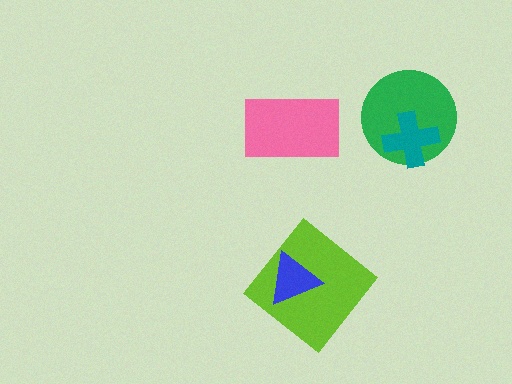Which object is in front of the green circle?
The teal cross is in front of the green circle.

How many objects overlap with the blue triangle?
1 object overlaps with the blue triangle.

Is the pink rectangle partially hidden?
No, no other shape covers it.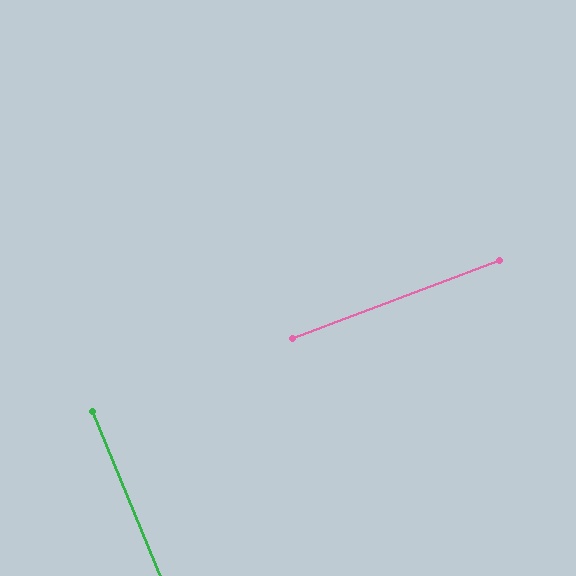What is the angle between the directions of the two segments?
Approximately 88 degrees.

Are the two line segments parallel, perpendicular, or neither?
Perpendicular — they meet at approximately 88°.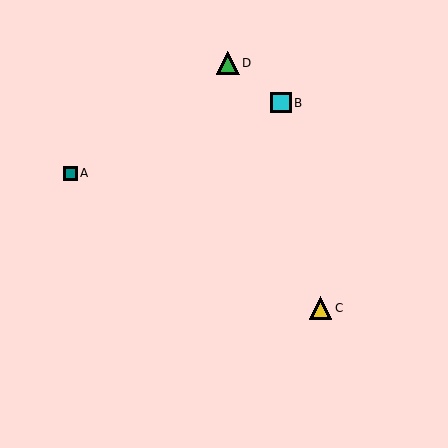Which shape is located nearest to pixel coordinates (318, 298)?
The yellow triangle (labeled C) at (321, 308) is nearest to that location.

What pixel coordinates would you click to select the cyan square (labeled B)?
Click at (281, 103) to select the cyan square B.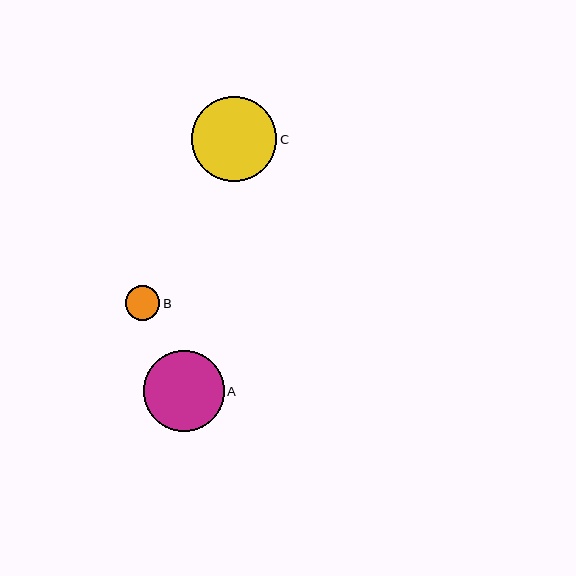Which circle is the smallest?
Circle B is the smallest with a size of approximately 34 pixels.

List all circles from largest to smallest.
From largest to smallest: C, A, B.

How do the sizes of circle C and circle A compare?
Circle C and circle A are approximately the same size.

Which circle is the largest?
Circle C is the largest with a size of approximately 86 pixels.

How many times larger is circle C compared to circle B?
Circle C is approximately 2.5 times the size of circle B.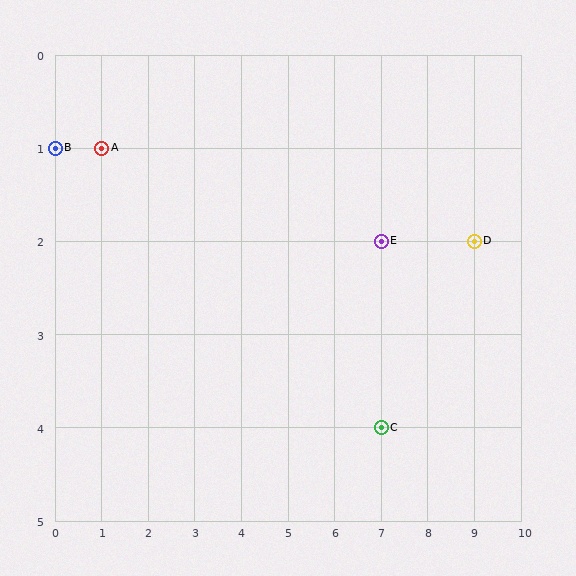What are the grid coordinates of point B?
Point B is at grid coordinates (0, 1).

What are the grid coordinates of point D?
Point D is at grid coordinates (9, 2).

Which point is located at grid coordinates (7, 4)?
Point C is at (7, 4).